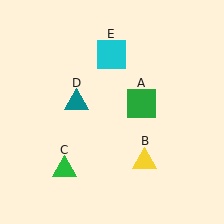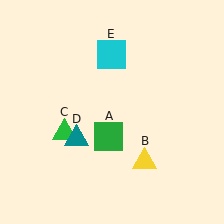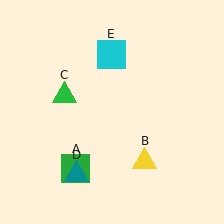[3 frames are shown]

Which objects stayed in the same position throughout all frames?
Yellow triangle (object B) and cyan square (object E) remained stationary.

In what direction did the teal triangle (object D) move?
The teal triangle (object D) moved down.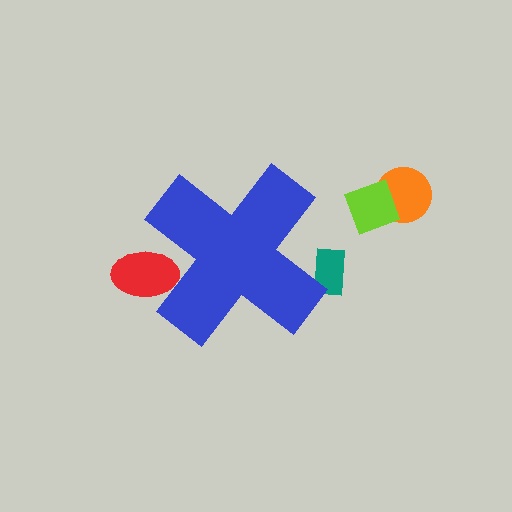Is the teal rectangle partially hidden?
Yes, the teal rectangle is partially hidden behind the blue cross.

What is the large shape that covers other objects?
A blue cross.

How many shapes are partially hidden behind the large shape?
2 shapes are partially hidden.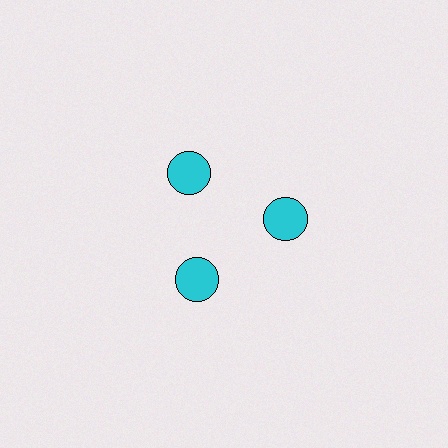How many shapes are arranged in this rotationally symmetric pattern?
There are 3 shapes, arranged in 3 groups of 1.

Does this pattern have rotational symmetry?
Yes, this pattern has 3-fold rotational symmetry. It looks the same after rotating 120 degrees around the center.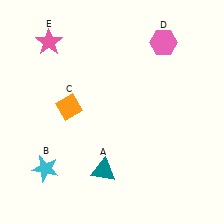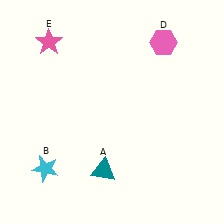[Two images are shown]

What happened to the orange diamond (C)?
The orange diamond (C) was removed in Image 2. It was in the top-left area of Image 1.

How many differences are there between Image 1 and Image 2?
There is 1 difference between the two images.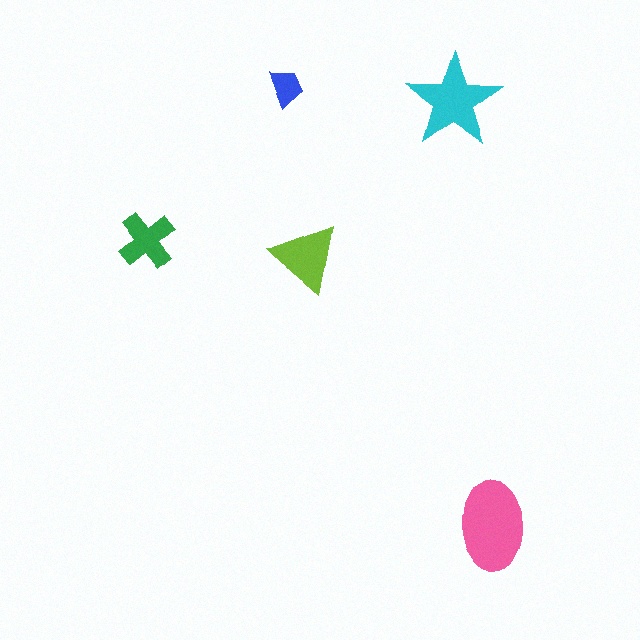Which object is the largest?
The pink ellipse.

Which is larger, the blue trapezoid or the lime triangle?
The lime triangle.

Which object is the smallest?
The blue trapezoid.